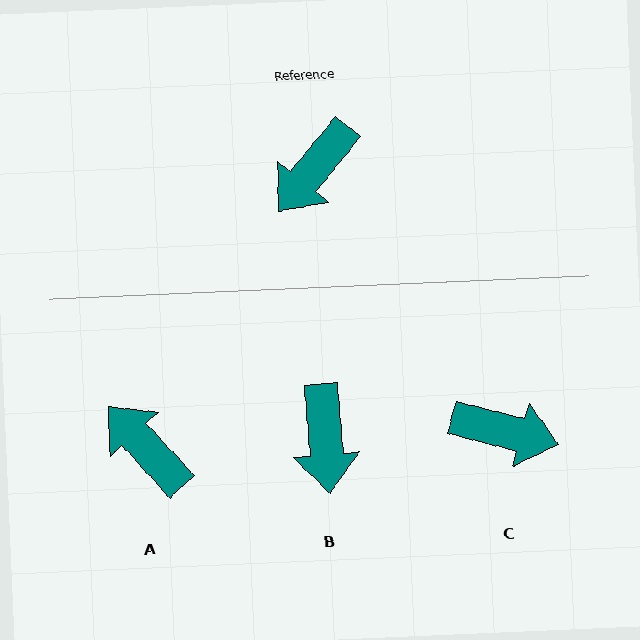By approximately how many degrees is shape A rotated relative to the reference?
Approximately 98 degrees clockwise.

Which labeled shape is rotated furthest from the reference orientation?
C, about 115 degrees away.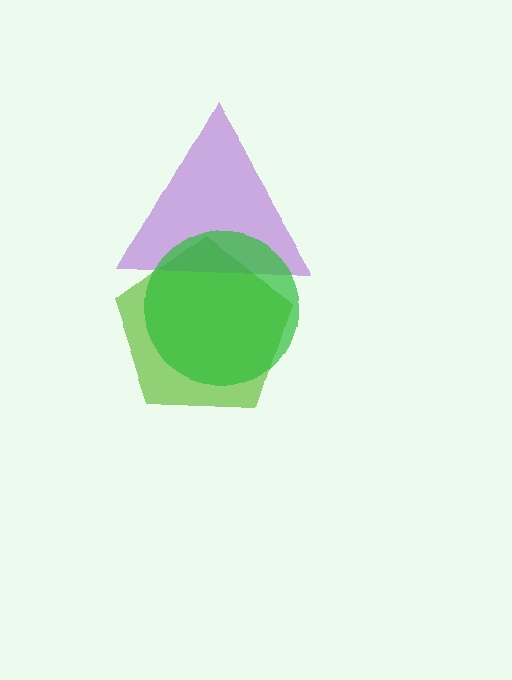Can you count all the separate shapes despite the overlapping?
Yes, there are 3 separate shapes.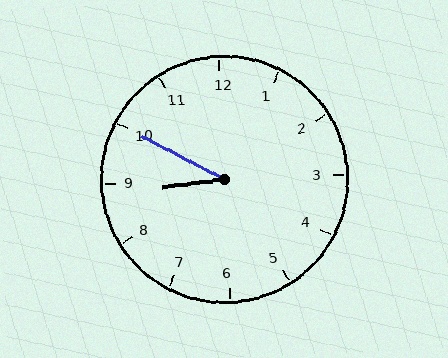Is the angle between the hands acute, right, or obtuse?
It is acute.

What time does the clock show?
8:50.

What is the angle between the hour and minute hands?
Approximately 35 degrees.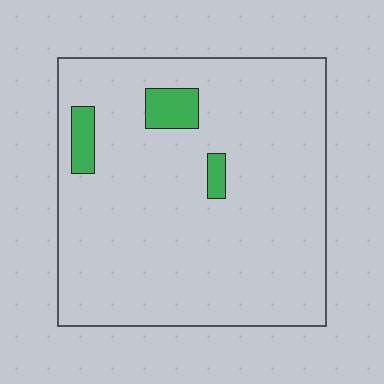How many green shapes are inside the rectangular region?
3.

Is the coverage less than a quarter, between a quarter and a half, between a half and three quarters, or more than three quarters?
Less than a quarter.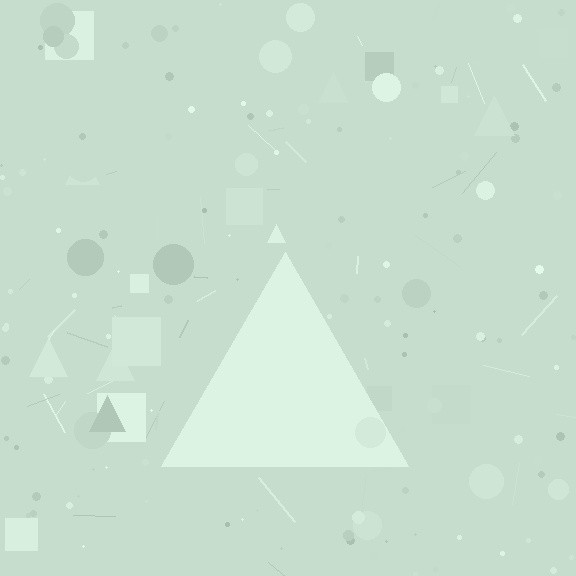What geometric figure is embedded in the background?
A triangle is embedded in the background.